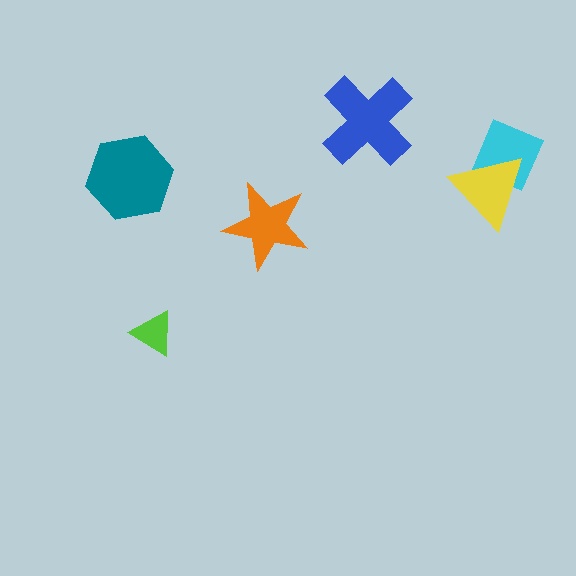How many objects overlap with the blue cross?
0 objects overlap with the blue cross.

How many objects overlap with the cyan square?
1 object overlaps with the cyan square.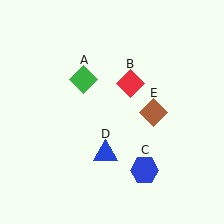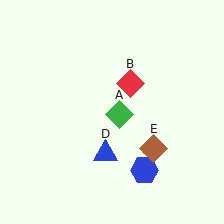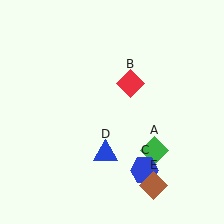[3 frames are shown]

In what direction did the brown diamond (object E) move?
The brown diamond (object E) moved down.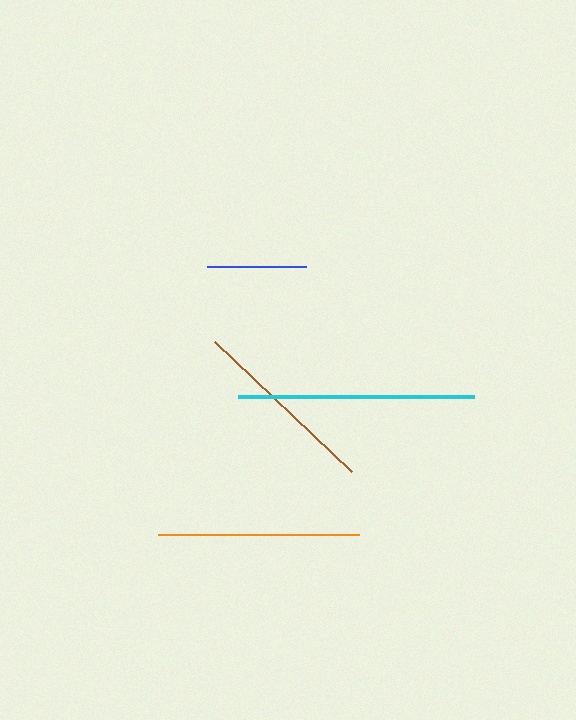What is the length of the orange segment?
The orange segment is approximately 201 pixels long.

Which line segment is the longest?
The cyan line is the longest at approximately 236 pixels.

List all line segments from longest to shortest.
From longest to shortest: cyan, orange, brown, blue.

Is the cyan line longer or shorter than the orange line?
The cyan line is longer than the orange line.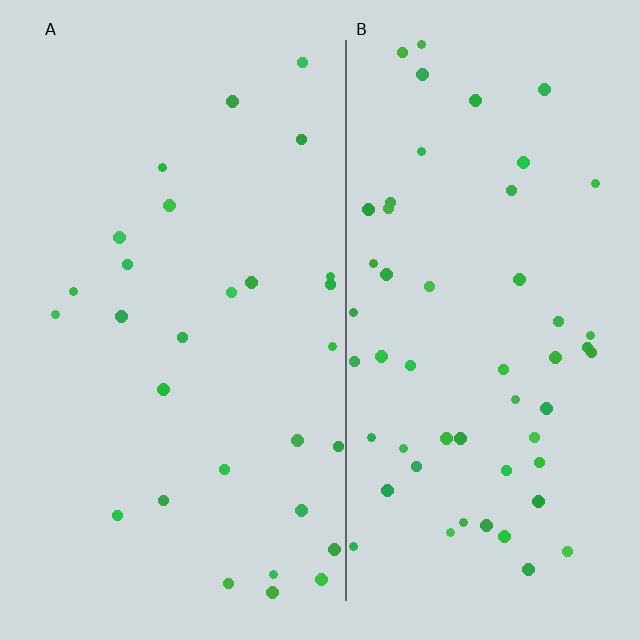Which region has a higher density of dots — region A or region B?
B (the right).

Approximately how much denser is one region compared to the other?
Approximately 1.9× — region B over region A.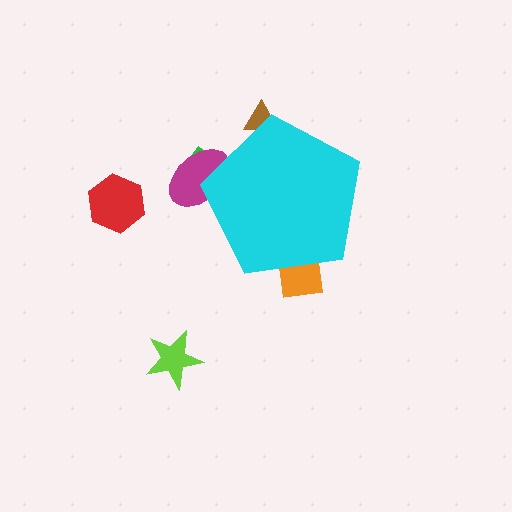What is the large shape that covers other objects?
A cyan pentagon.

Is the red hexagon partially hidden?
No, the red hexagon is fully visible.